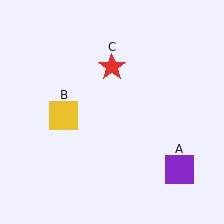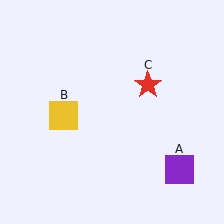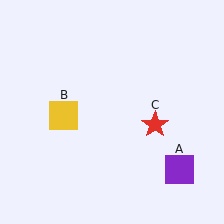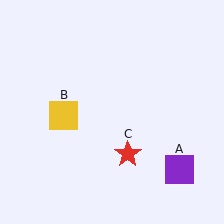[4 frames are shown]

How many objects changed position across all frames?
1 object changed position: red star (object C).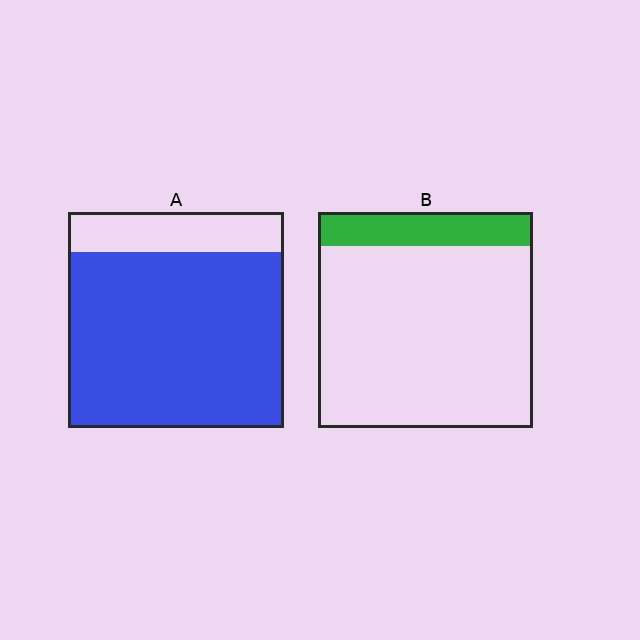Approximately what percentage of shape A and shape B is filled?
A is approximately 80% and B is approximately 15%.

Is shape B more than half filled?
No.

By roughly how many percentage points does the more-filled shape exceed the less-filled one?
By roughly 65 percentage points (A over B).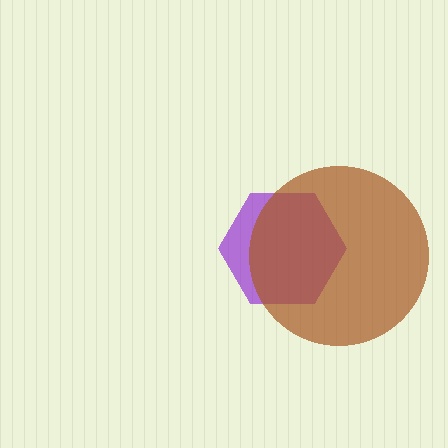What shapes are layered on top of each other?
The layered shapes are: a purple hexagon, a brown circle.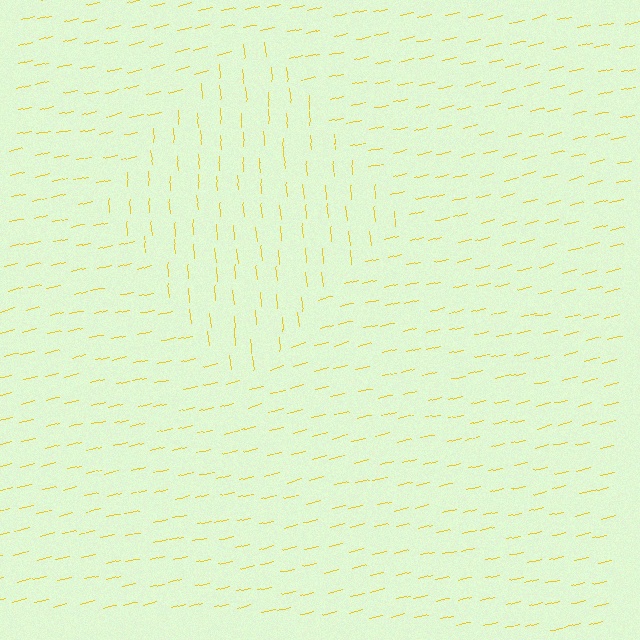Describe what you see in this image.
The image is filled with small yellow line segments. A diamond region in the image has lines oriented differently from the surrounding lines, creating a visible texture boundary.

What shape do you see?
I see a diamond.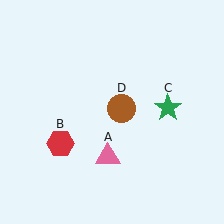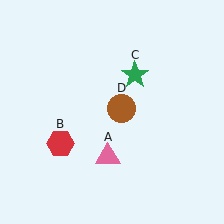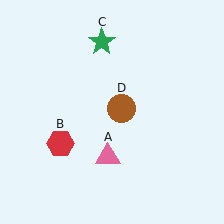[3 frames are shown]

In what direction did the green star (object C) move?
The green star (object C) moved up and to the left.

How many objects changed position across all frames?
1 object changed position: green star (object C).